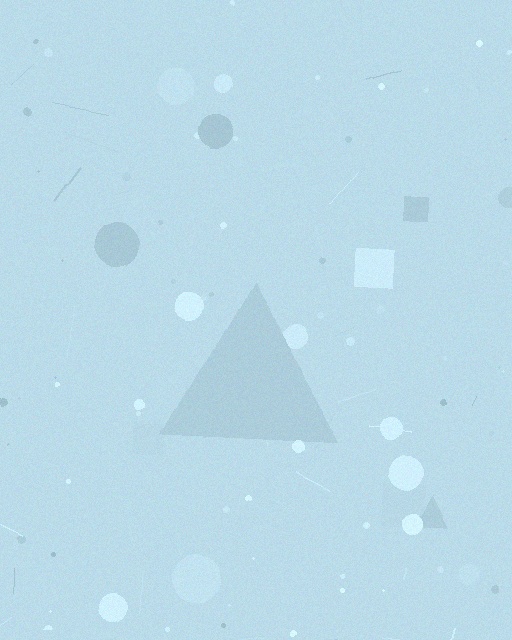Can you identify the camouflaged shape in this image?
The camouflaged shape is a triangle.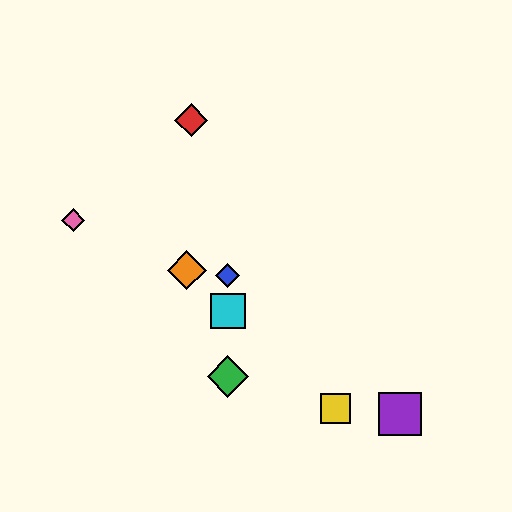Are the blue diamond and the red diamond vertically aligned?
No, the blue diamond is at x≈228 and the red diamond is at x≈191.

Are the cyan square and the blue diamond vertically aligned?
Yes, both are at x≈228.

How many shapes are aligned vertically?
3 shapes (the blue diamond, the green diamond, the cyan square) are aligned vertically.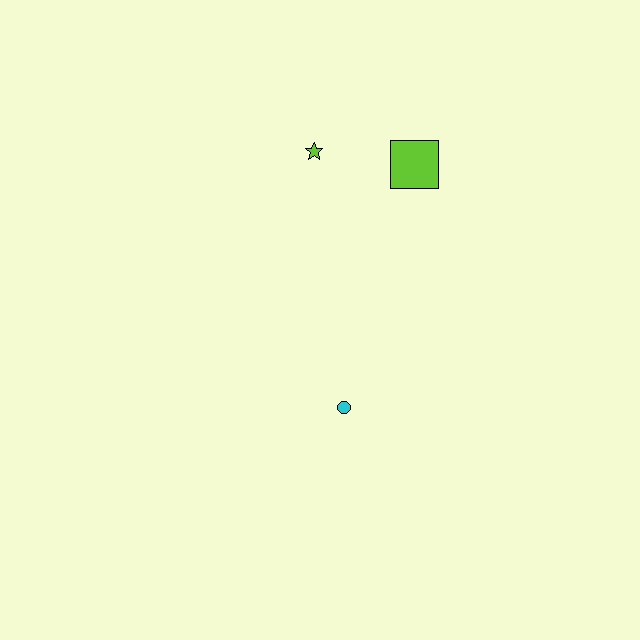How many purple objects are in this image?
There are no purple objects.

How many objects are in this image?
There are 3 objects.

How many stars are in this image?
There is 1 star.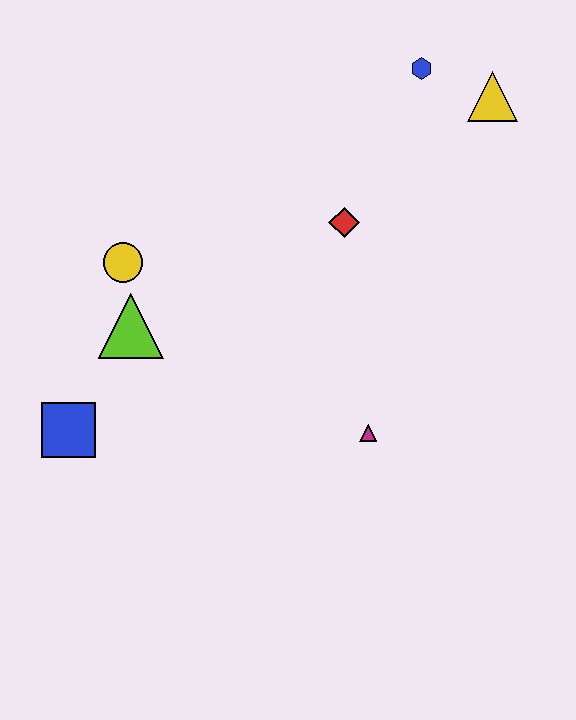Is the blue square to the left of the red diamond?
Yes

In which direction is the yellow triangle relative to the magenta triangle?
The yellow triangle is above the magenta triangle.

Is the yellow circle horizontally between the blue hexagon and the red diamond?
No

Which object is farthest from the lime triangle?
The yellow triangle is farthest from the lime triangle.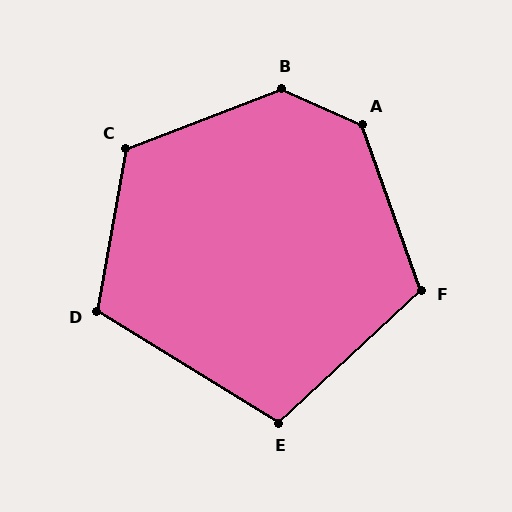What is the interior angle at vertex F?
Approximately 113 degrees (obtuse).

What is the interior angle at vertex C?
Approximately 121 degrees (obtuse).